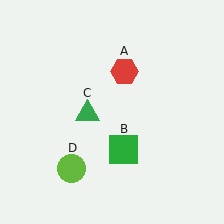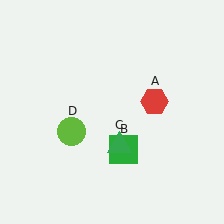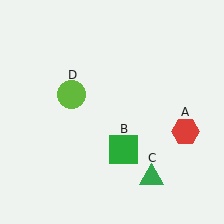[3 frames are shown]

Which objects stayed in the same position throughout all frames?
Green square (object B) remained stationary.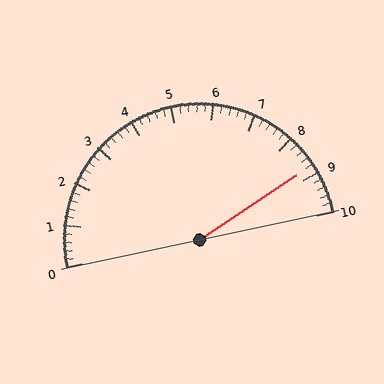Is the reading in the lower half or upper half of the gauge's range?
The reading is in the upper half of the range (0 to 10).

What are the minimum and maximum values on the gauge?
The gauge ranges from 0 to 10.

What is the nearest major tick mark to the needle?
The nearest major tick mark is 9.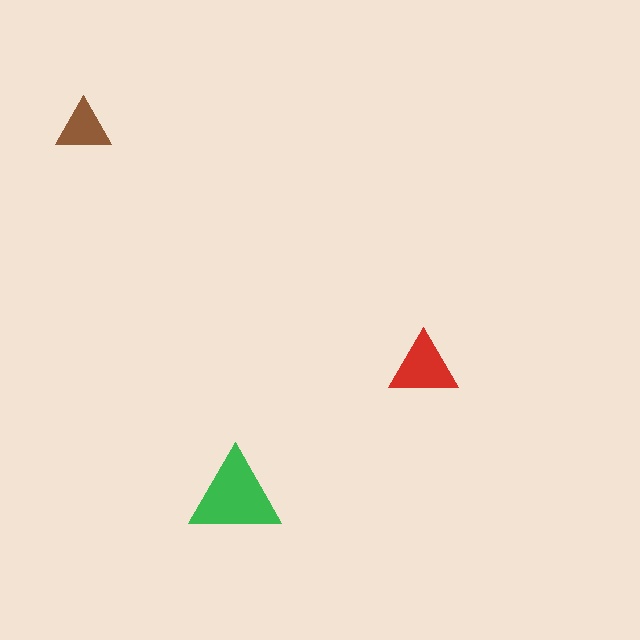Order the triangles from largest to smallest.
the green one, the red one, the brown one.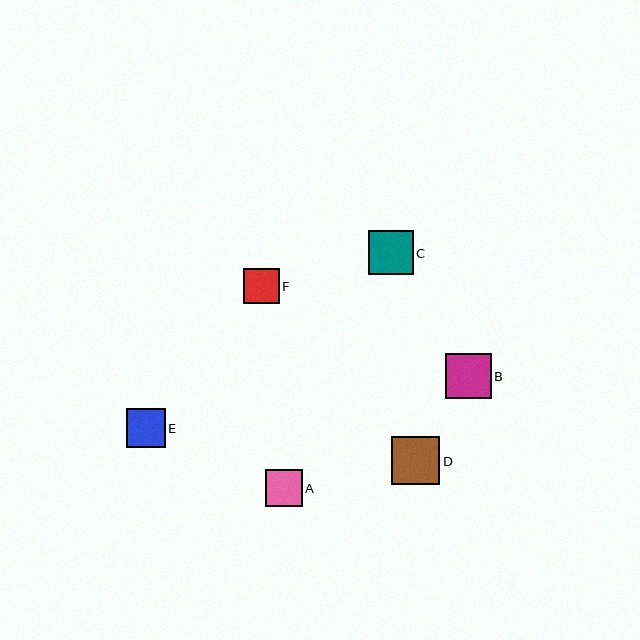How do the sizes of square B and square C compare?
Square B and square C are approximately the same size.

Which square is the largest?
Square D is the largest with a size of approximately 48 pixels.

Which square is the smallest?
Square F is the smallest with a size of approximately 36 pixels.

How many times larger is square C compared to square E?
Square C is approximately 1.2 times the size of square E.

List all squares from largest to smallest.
From largest to smallest: D, B, C, E, A, F.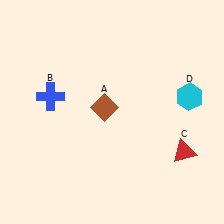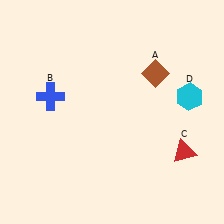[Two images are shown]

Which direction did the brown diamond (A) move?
The brown diamond (A) moved right.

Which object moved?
The brown diamond (A) moved right.